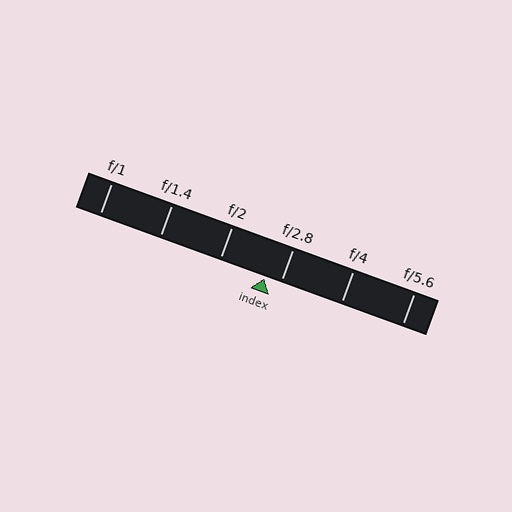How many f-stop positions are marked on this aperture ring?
There are 6 f-stop positions marked.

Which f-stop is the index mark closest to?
The index mark is closest to f/2.8.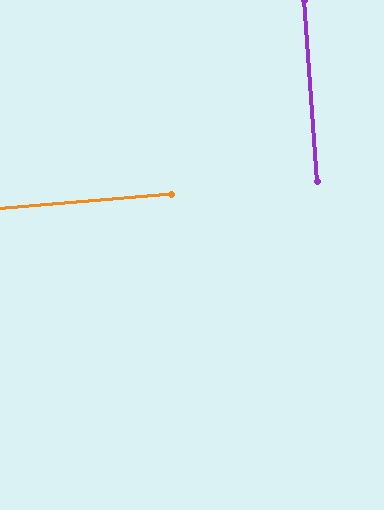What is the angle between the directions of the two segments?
Approximately 89 degrees.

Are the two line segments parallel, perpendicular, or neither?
Perpendicular — they meet at approximately 89°.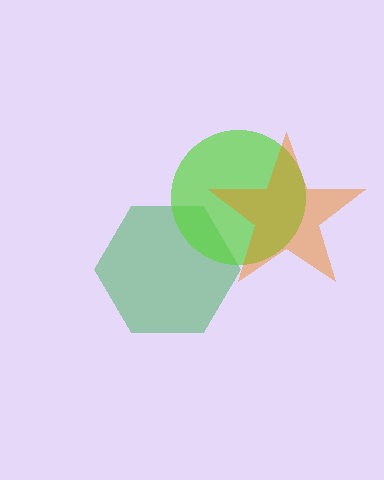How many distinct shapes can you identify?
There are 3 distinct shapes: a green hexagon, a lime circle, an orange star.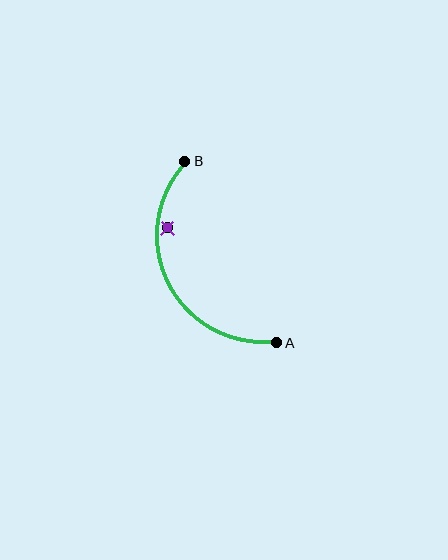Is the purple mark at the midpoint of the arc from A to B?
No — the purple mark does not lie on the arc at all. It sits slightly inside the curve.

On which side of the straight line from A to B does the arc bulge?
The arc bulges to the left of the straight line connecting A and B.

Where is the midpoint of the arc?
The arc midpoint is the point on the curve farthest from the straight line joining A and B. It sits to the left of that line.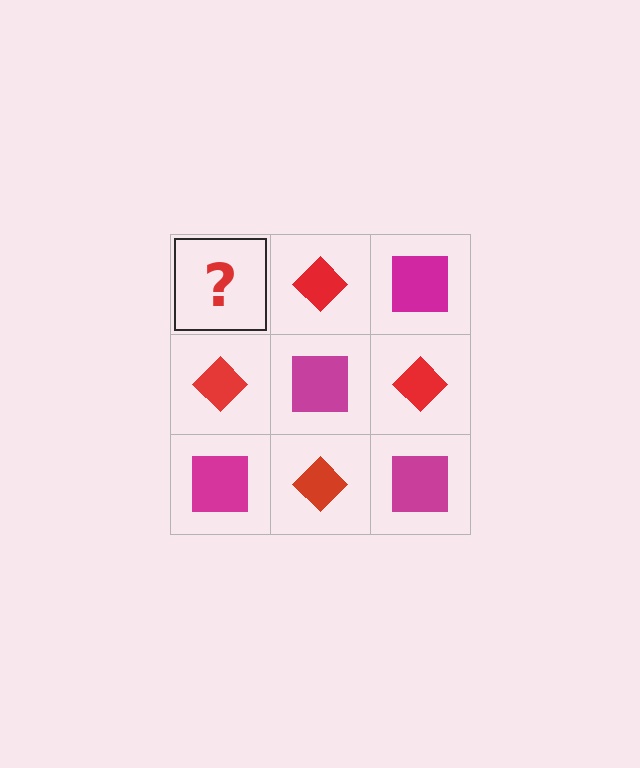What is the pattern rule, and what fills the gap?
The rule is that it alternates magenta square and red diamond in a checkerboard pattern. The gap should be filled with a magenta square.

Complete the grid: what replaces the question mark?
The question mark should be replaced with a magenta square.